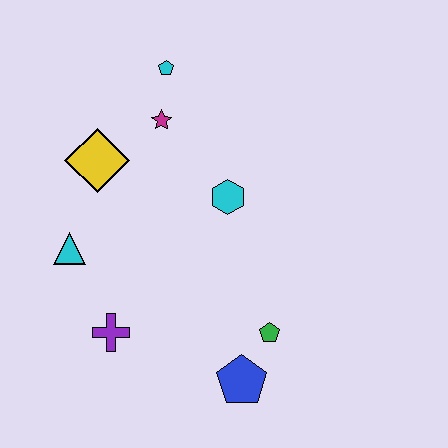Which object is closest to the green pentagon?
The blue pentagon is closest to the green pentagon.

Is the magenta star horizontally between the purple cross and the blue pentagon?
Yes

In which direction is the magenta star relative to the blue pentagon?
The magenta star is above the blue pentagon.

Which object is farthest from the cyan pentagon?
The blue pentagon is farthest from the cyan pentagon.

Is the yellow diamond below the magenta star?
Yes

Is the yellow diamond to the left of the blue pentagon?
Yes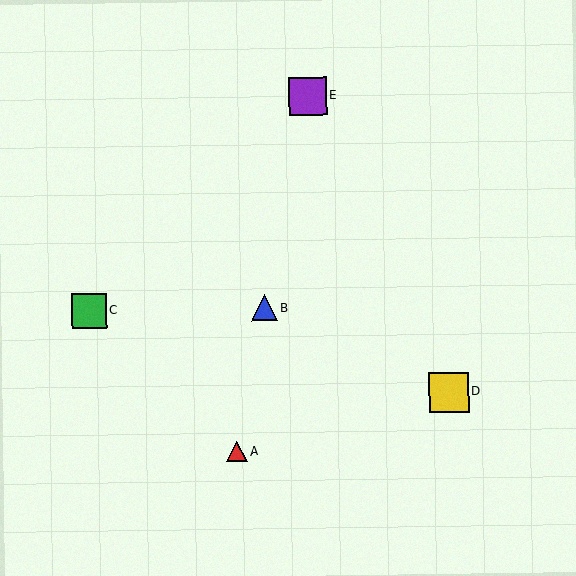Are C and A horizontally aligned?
No, C is at y≈311 and A is at y≈451.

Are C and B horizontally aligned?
Yes, both are at y≈311.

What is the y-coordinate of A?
Object A is at y≈451.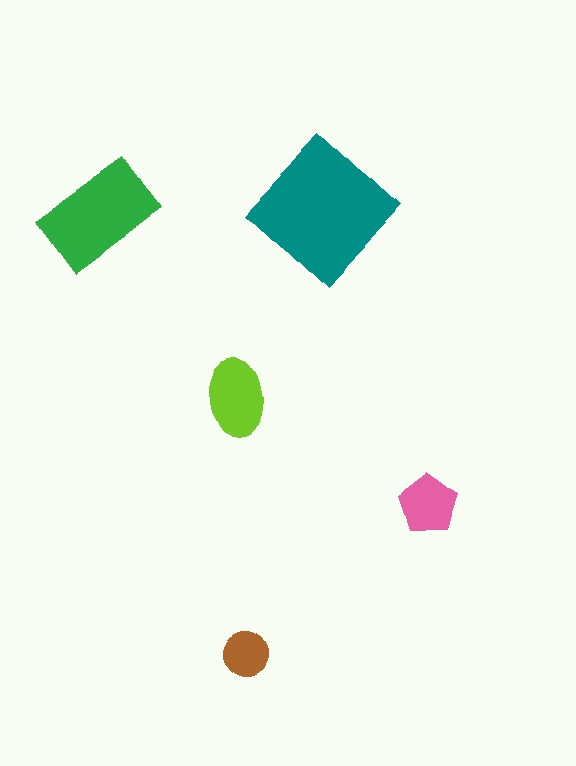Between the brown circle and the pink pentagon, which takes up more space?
The pink pentagon.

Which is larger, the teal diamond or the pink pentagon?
The teal diamond.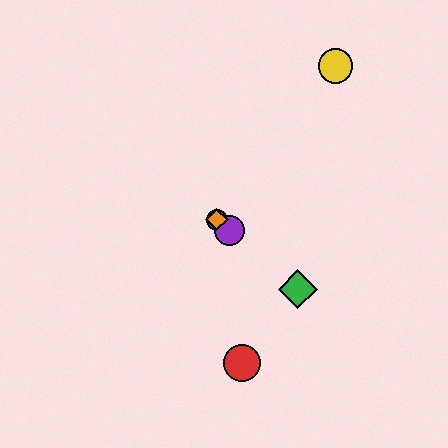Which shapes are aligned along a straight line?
The blue circle, the green diamond, the purple circle, the orange diamond are aligned along a straight line.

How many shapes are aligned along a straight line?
4 shapes (the blue circle, the green diamond, the purple circle, the orange diamond) are aligned along a straight line.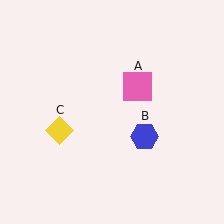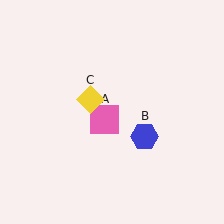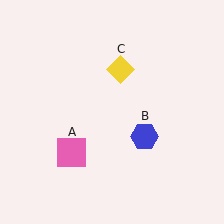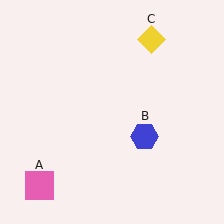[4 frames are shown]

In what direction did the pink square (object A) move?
The pink square (object A) moved down and to the left.